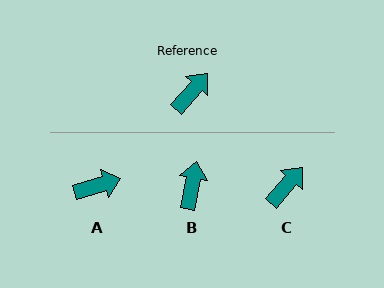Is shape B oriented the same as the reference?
No, it is off by about 30 degrees.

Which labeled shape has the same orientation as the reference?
C.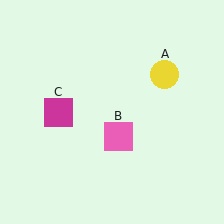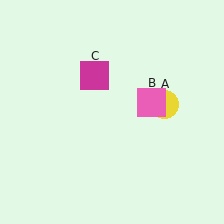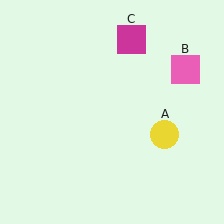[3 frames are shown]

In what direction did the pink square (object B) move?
The pink square (object B) moved up and to the right.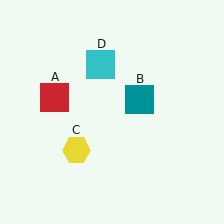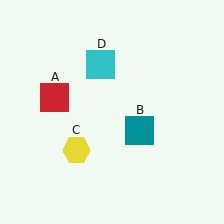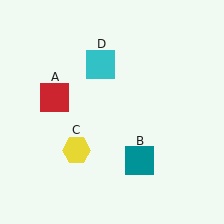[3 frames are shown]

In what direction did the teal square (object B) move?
The teal square (object B) moved down.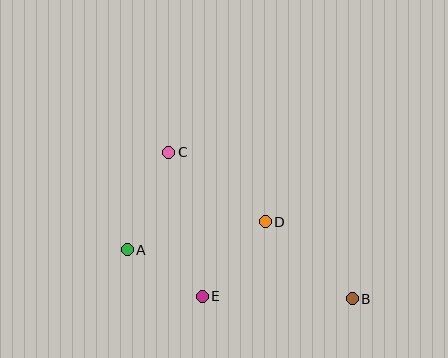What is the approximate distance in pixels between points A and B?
The distance between A and B is approximately 230 pixels.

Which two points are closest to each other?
Points A and E are closest to each other.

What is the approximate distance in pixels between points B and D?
The distance between B and D is approximately 116 pixels.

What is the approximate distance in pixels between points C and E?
The distance between C and E is approximately 148 pixels.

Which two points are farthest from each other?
Points B and C are farthest from each other.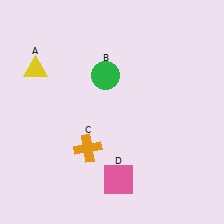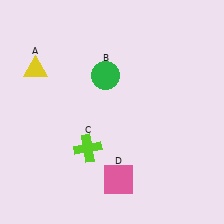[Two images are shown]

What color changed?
The cross (C) changed from orange in Image 1 to lime in Image 2.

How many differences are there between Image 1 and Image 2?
There is 1 difference between the two images.